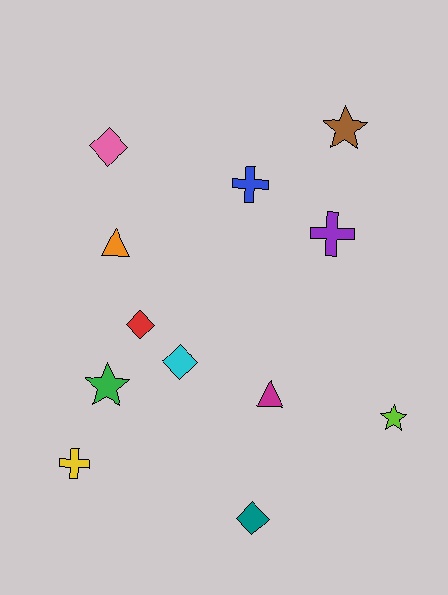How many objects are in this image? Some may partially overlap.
There are 12 objects.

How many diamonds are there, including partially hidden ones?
There are 4 diamonds.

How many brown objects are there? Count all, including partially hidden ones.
There is 1 brown object.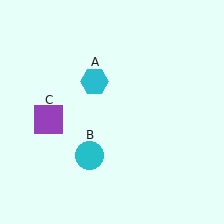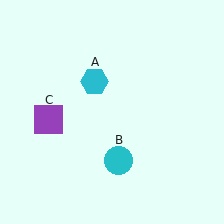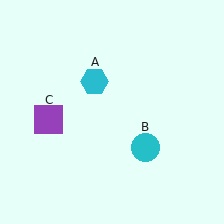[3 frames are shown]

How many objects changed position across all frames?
1 object changed position: cyan circle (object B).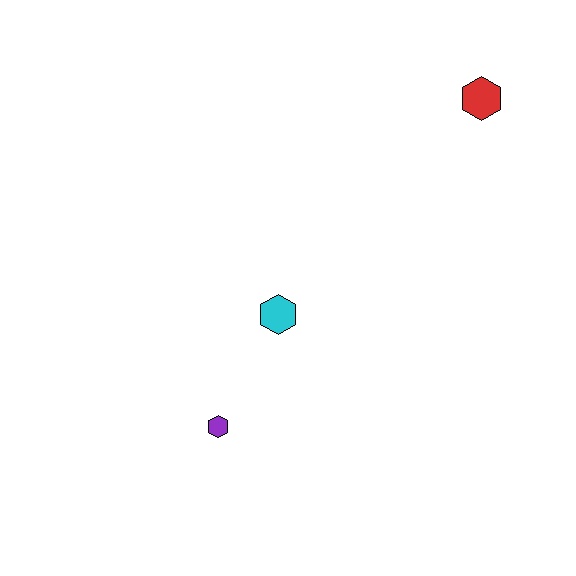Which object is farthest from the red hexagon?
The purple hexagon is farthest from the red hexagon.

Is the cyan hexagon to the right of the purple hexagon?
Yes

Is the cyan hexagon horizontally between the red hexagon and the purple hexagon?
Yes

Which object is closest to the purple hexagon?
The cyan hexagon is closest to the purple hexagon.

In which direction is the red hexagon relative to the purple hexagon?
The red hexagon is above the purple hexagon.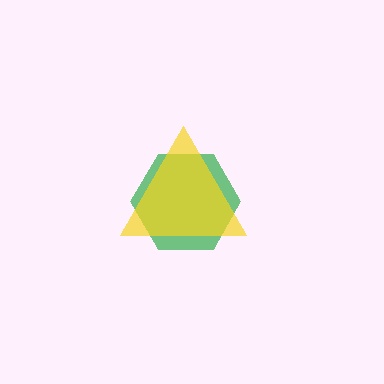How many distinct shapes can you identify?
There are 2 distinct shapes: a green hexagon, a yellow triangle.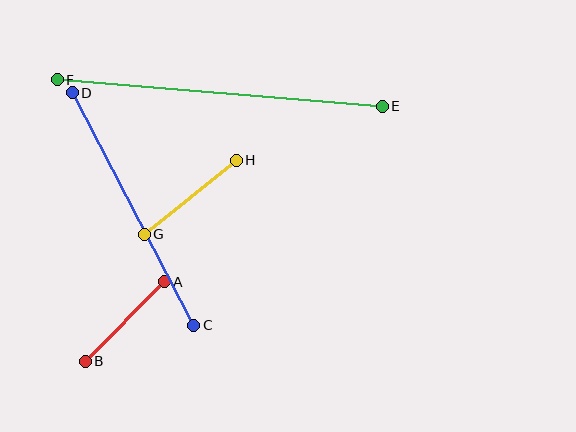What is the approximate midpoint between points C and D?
The midpoint is at approximately (133, 209) pixels.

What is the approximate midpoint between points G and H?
The midpoint is at approximately (190, 197) pixels.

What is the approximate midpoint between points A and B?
The midpoint is at approximately (125, 321) pixels.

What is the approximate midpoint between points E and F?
The midpoint is at approximately (220, 93) pixels.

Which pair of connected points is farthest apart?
Points E and F are farthest apart.